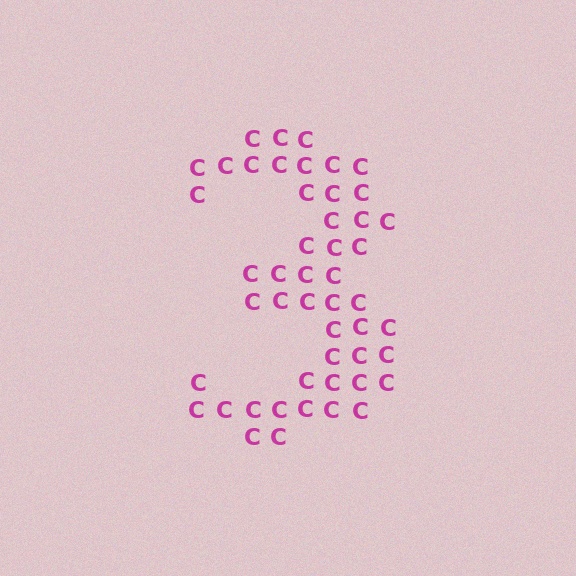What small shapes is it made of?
It is made of small letter C's.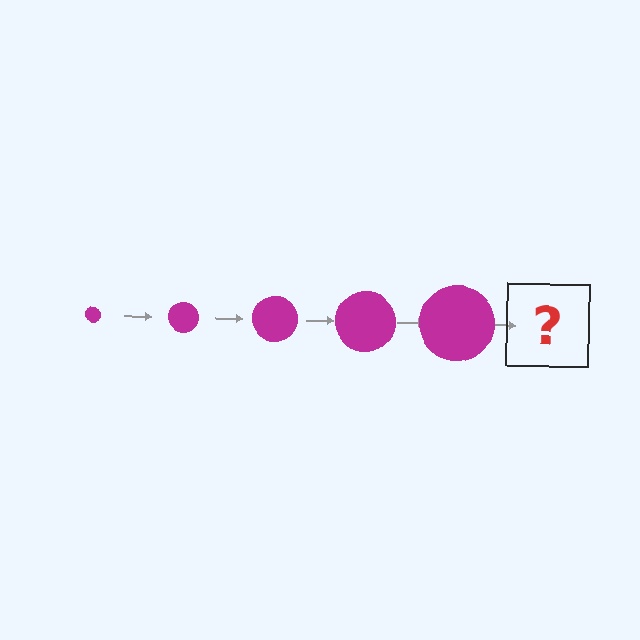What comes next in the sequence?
The next element should be a magenta circle, larger than the previous one.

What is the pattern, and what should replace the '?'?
The pattern is that the circle gets progressively larger each step. The '?' should be a magenta circle, larger than the previous one.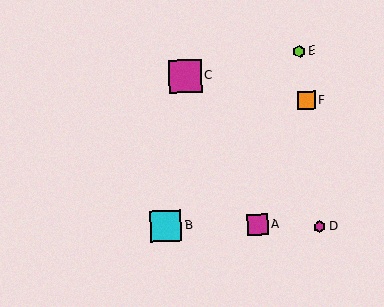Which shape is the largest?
The magenta square (labeled C) is the largest.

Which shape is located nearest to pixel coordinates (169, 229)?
The cyan square (labeled B) at (166, 226) is nearest to that location.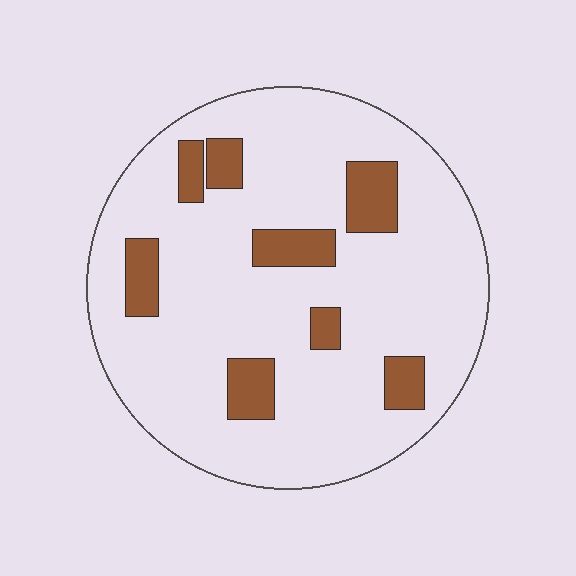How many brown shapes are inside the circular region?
8.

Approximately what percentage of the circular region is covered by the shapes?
Approximately 15%.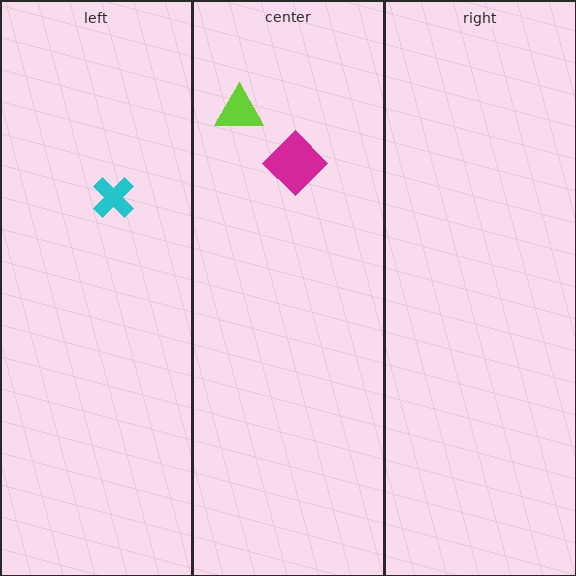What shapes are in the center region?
The magenta diamond, the lime triangle.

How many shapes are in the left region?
1.